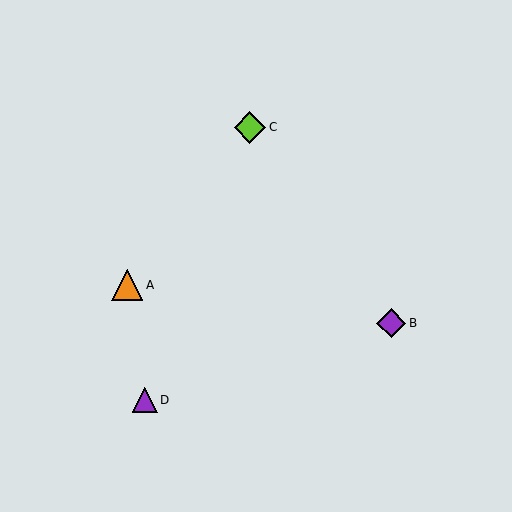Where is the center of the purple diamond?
The center of the purple diamond is at (391, 323).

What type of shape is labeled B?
Shape B is a purple diamond.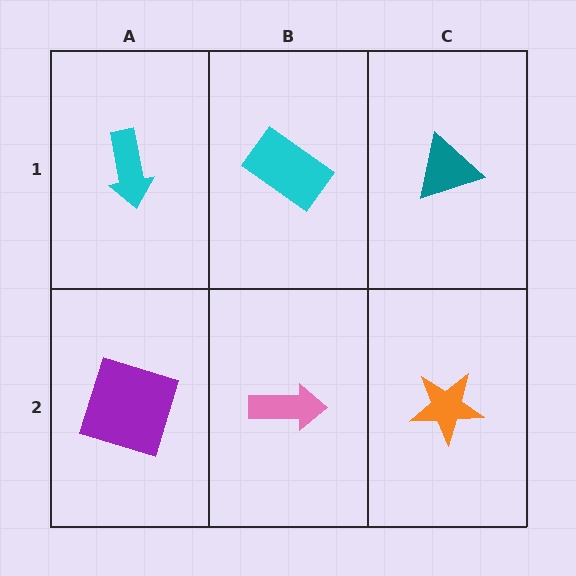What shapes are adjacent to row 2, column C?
A teal triangle (row 1, column C), a pink arrow (row 2, column B).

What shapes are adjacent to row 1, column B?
A pink arrow (row 2, column B), a cyan arrow (row 1, column A), a teal triangle (row 1, column C).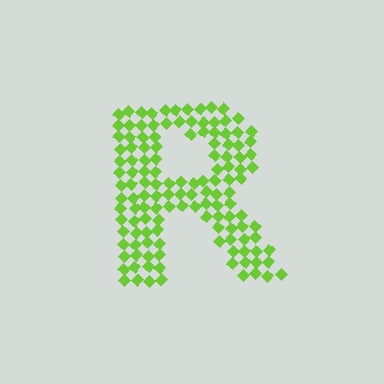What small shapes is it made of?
It is made of small diamonds.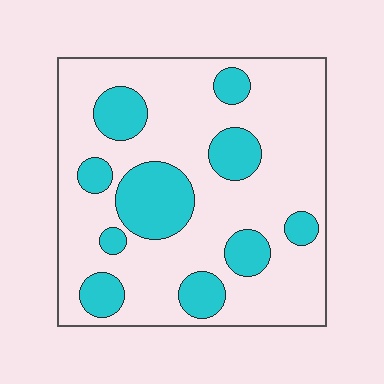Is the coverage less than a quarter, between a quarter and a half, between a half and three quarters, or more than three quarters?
Between a quarter and a half.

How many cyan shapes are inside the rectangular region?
10.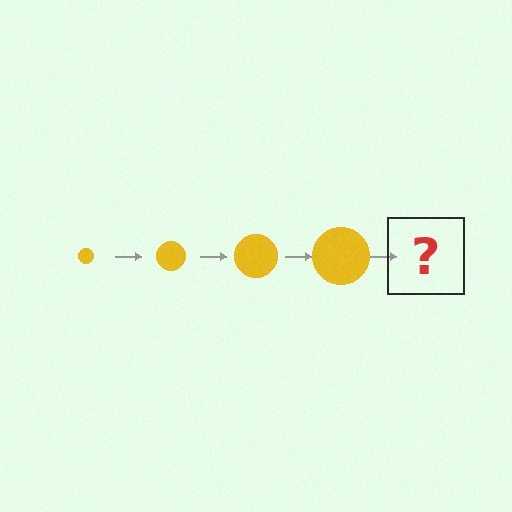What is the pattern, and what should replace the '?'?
The pattern is that the circle gets progressively larger each step. The '?' should be a yellow circle, larger than the previous one.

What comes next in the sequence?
The next element should be a yellow circle, larger than the previous one.